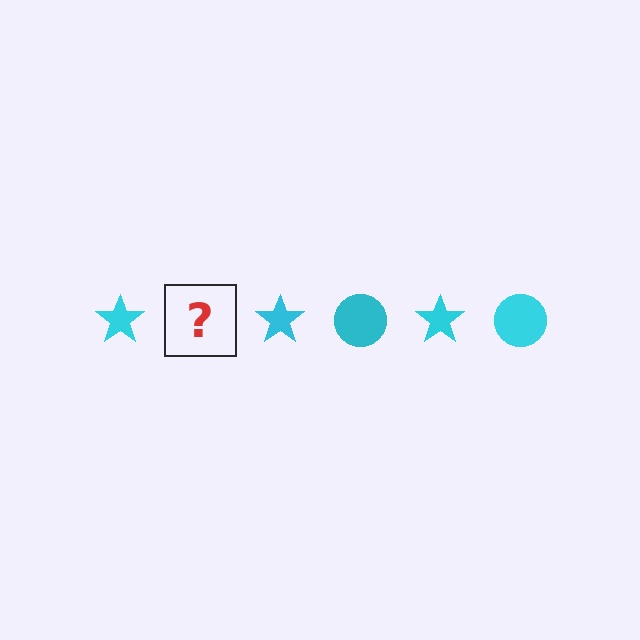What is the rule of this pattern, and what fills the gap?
The rule is that the pattern cycles through star, circle shapes in cyan. The gap should be filled with a cyan circle.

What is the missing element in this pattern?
The missing element is a cyan circle.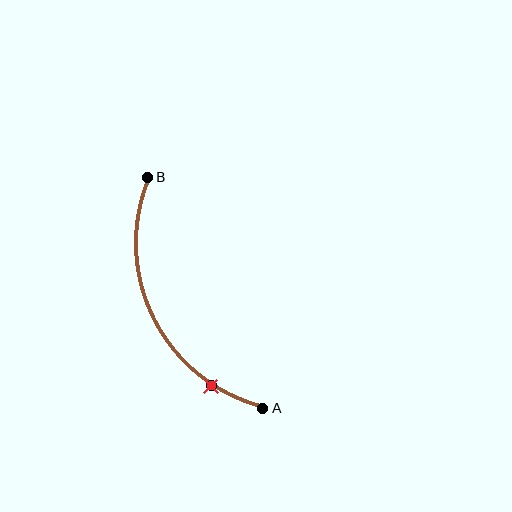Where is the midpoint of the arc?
The arc midpoint is the point on the curve farthest from the straight line joining A and B. It sits to the left of that line.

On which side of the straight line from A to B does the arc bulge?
The arc bulges to the left of the straight line connecting A and B.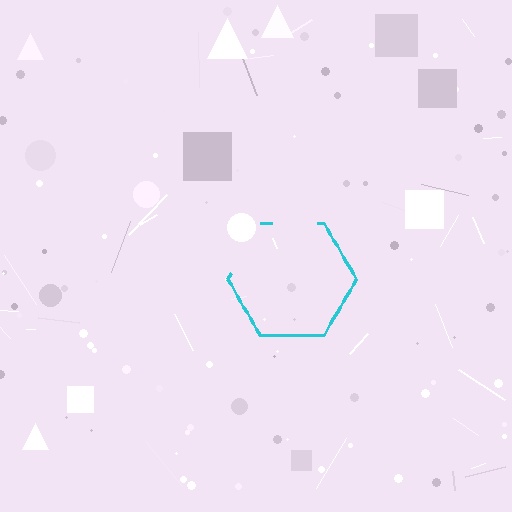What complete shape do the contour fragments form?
The contour fragments form a hexagon.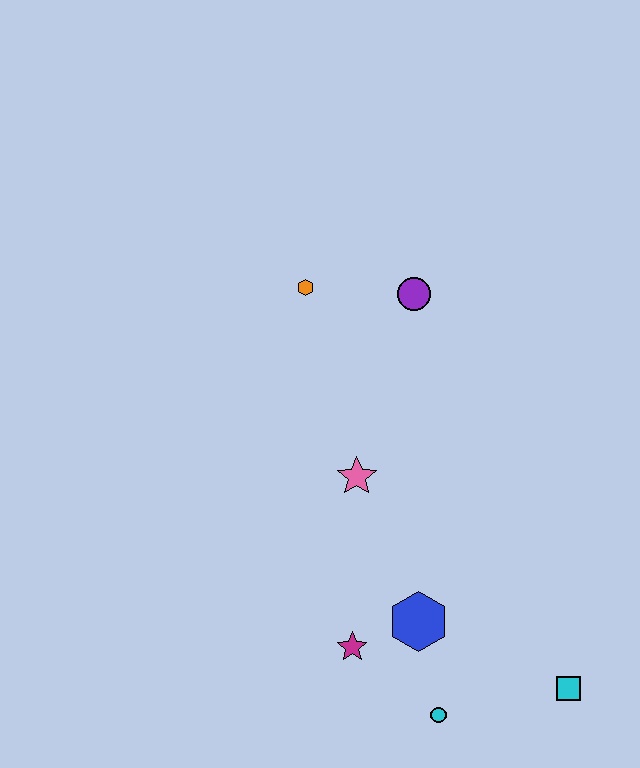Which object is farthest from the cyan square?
The orange hexagon is farthest from the cyan square.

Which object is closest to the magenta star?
The blue hexagon is closest to the magenta star.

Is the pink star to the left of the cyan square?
Yes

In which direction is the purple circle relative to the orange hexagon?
The purple circle is to the right of the orange hexagon.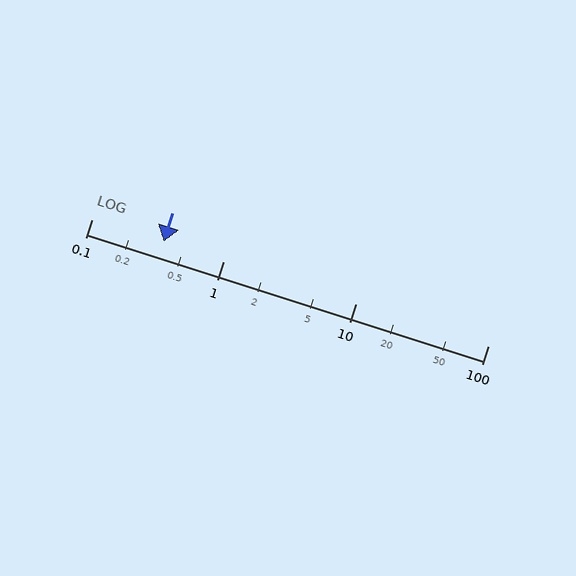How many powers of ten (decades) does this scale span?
The scale spans 3 decades, from 0.1 to 100.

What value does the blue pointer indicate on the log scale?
The pointer indicates approximately 0.35.